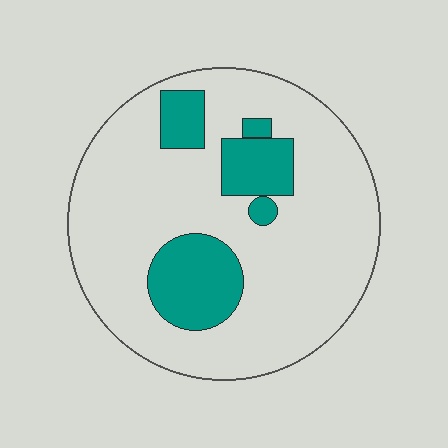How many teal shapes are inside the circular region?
5.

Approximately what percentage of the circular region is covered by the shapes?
Approximately 20%.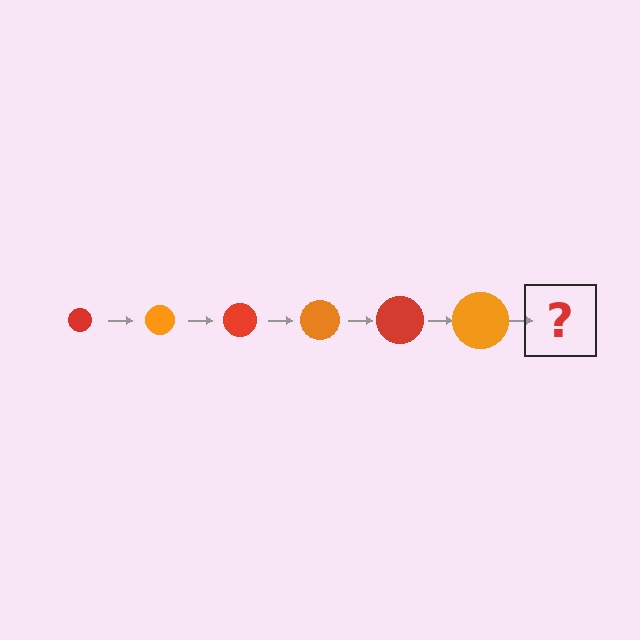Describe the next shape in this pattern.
It should be a red circle, larger than the previous one.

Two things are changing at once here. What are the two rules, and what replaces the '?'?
The two rules are that the circle grows larger each step and the color cycles through red and orange. The '?' should be a red circle, larger than the previous one.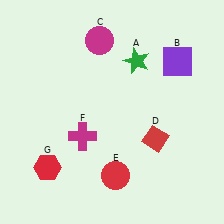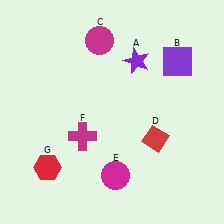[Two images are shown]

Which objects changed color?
A changed from green to purple. E changed from red to magenta.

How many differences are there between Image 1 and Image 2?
There are 2 differences between the two images.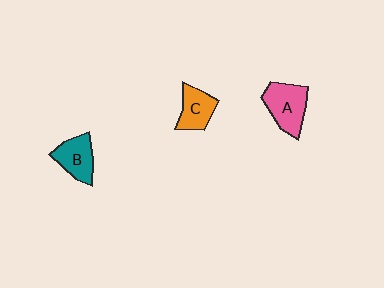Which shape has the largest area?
Shape A (pink).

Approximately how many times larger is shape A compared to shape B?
Approximately 1.2 times.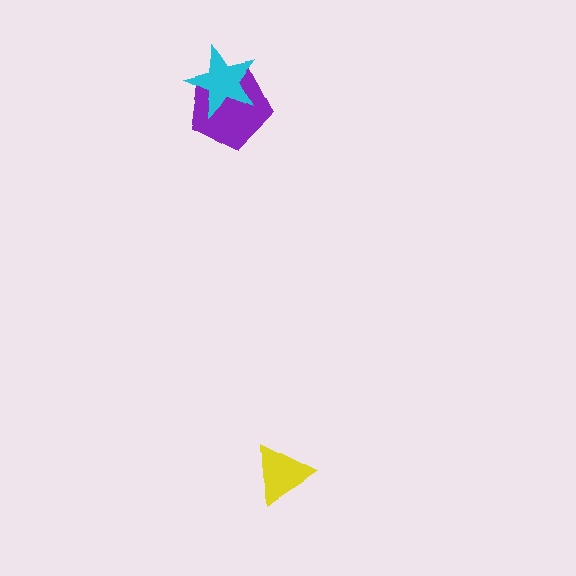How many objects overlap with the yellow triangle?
0 objects overlap with the yellow triangle.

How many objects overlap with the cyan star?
1 object overlaps with the cyan star.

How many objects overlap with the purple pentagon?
1 object overlaps with the purple pentagon.